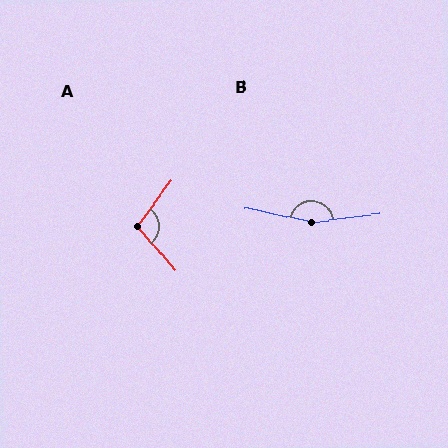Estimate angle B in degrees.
Approximately 161 degrees.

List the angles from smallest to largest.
A (103°), B (161°).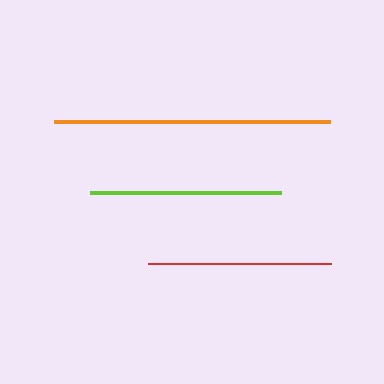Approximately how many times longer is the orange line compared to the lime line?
The orange line is approximately 1.4 times the length of the lime line.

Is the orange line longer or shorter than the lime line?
The orange line is longer than the lime line.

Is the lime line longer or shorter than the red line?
The lime line is longer than the red line.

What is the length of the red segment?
The red segment is approximately 183 pixels long.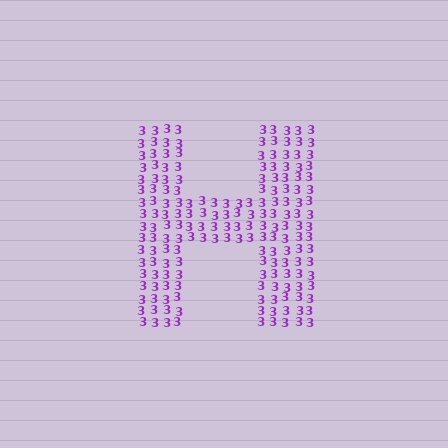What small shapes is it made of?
It is made of small digit 3's.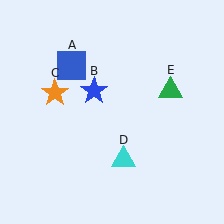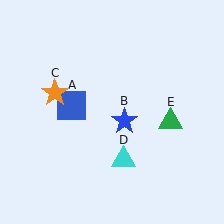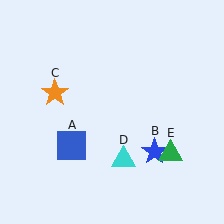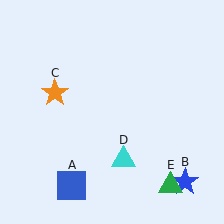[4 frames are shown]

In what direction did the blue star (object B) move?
The blue star (object B) moved down and to the right.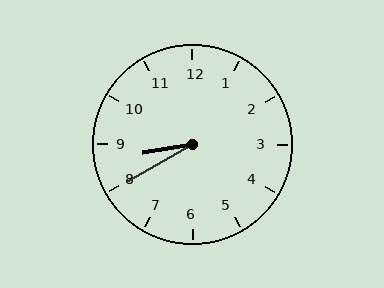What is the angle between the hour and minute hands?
Approximately 20 degrees.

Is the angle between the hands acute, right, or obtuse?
It is acute.